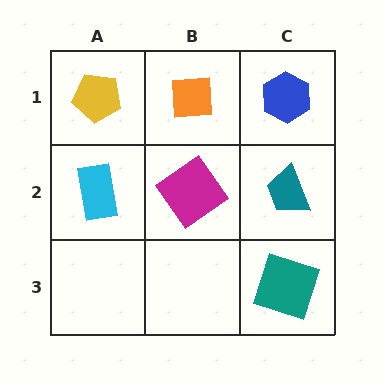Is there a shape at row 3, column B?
No, that cell is empty.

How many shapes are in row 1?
3 shapes.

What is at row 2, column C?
A teal trapezoid.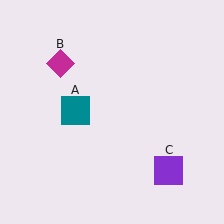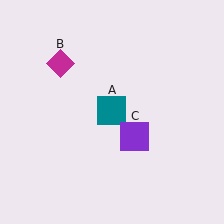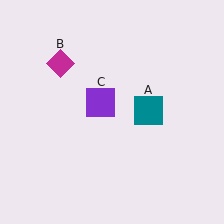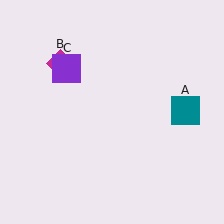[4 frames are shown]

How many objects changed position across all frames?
2 objects changed position: teal square (object A), purple square (object C).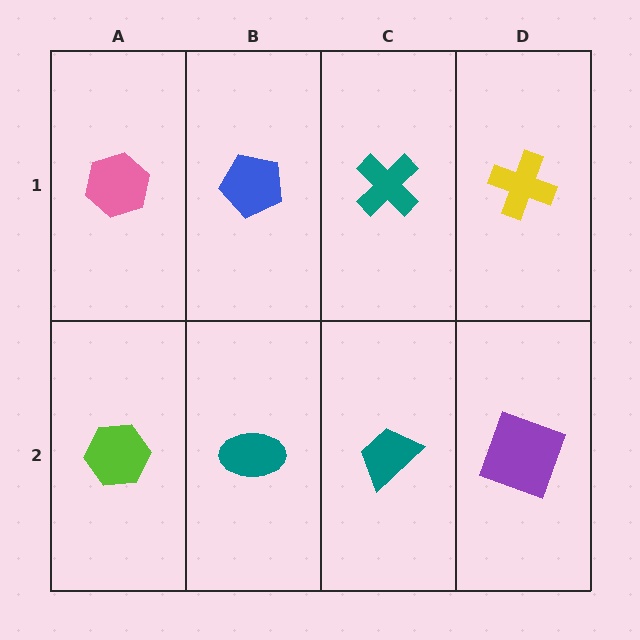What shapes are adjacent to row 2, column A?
A pink hexagon (row 1, column A), a teal ellipse (row 2, column B).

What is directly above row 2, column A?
A pink hexagon.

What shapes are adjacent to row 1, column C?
A teal trapezoid (row 2, column C), a blue pentagon (row 1, column B), a yellow cross (row 1, column D).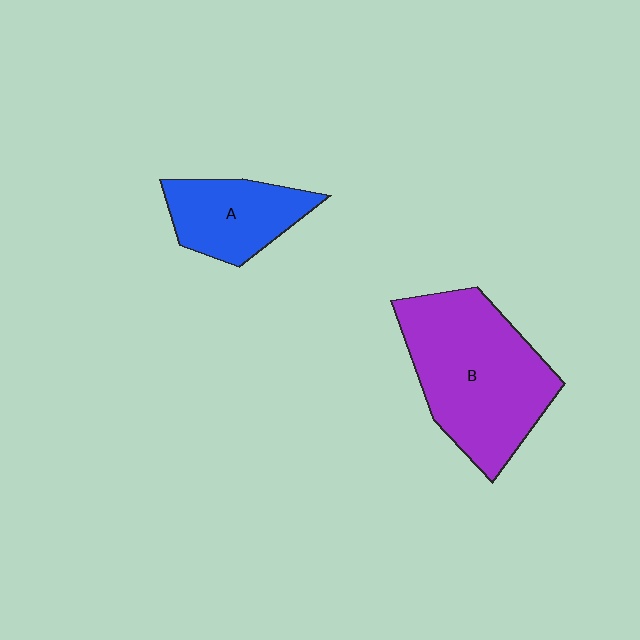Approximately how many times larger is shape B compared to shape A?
Approximately 2.0 times.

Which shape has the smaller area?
Shape A (blue).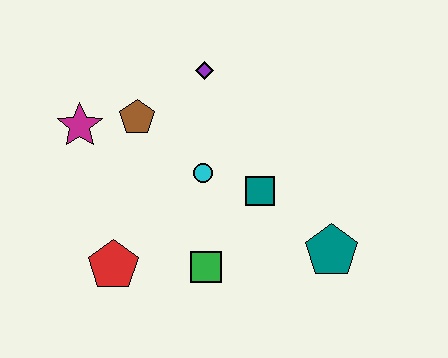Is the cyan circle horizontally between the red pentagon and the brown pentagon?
No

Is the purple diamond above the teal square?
Yes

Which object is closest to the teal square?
The cyan circle is closest to the teal square.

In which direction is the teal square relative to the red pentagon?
The teal square is to the right of the red pentagon.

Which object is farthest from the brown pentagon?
The teal pentagon is farthest from the brown pentagon.